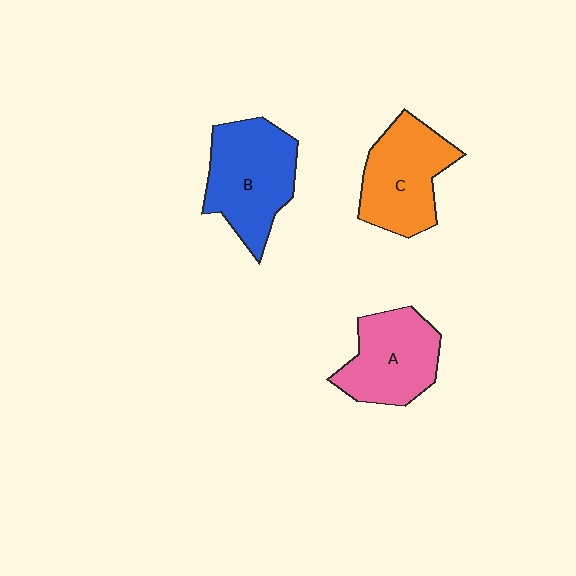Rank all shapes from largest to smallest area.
From largest to smallest: B (blue), C (orange), A (pink).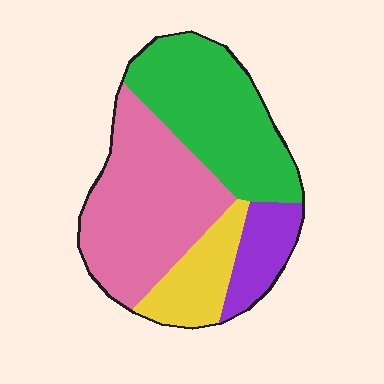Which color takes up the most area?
Pink, at roughly 40%.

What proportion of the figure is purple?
Purple takes up about one eighth (1/8) of the figure.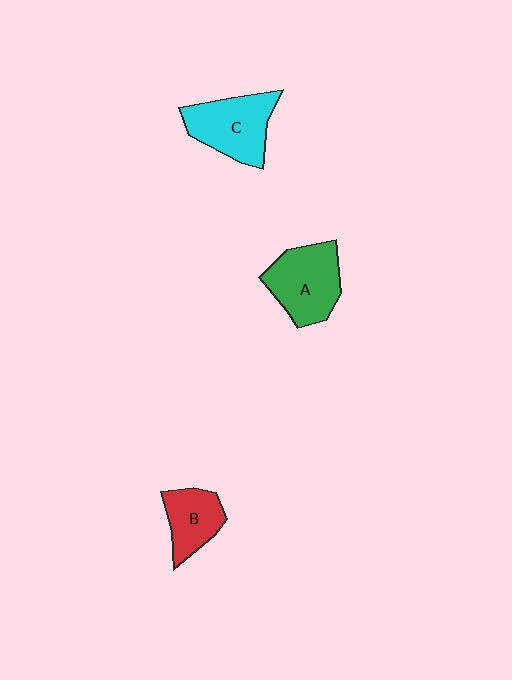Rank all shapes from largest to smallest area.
From largest to smallest: A (green), C (cyan), B (red).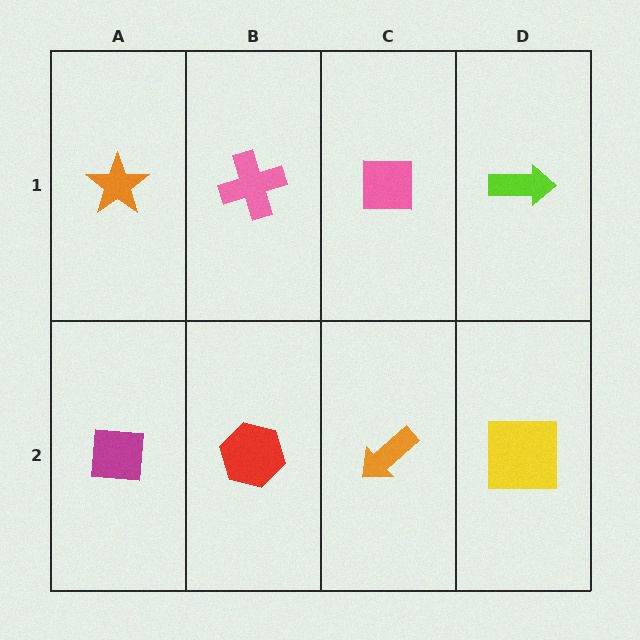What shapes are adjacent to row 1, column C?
An orange arrow (row 2, column C), a pink cross (row 1, column B), a lime arrow (row 1, column D).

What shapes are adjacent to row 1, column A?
A magenta square (row 2, column A), a pink cross (row 1, column B).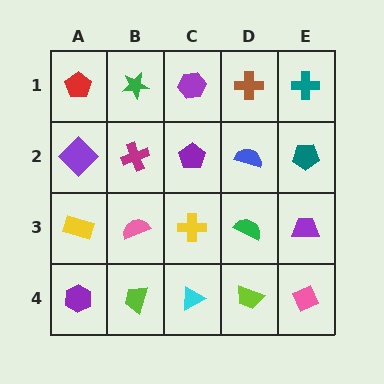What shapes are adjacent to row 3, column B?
A magenta cross (row 2, column B), a lime trapezoid (row 4, column B), a yellow rectangle (row 3, column A), a yellow cross (row 3, column C).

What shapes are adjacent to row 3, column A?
A purple diamond (row 2, column A), a purple hexagon (row 4, column A), a pink semicircle (row 3, column B).